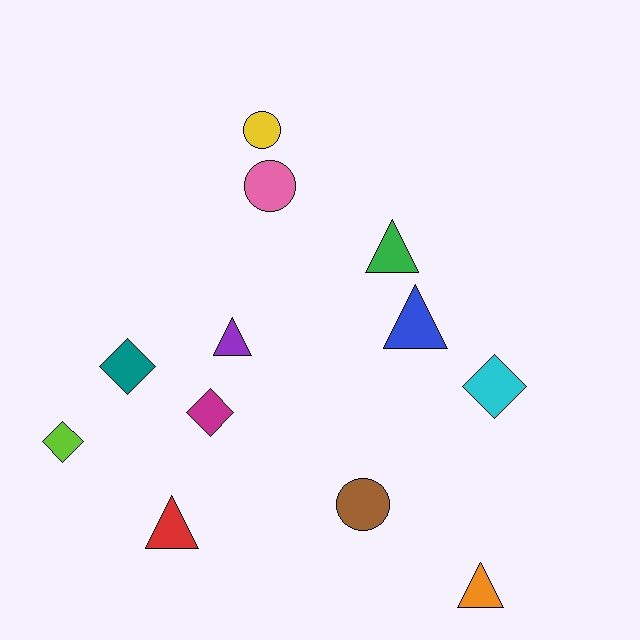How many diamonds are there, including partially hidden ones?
There are 4 diamonds.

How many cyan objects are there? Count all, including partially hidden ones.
There is 1 cyan object.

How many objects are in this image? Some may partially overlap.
There are 12 objects.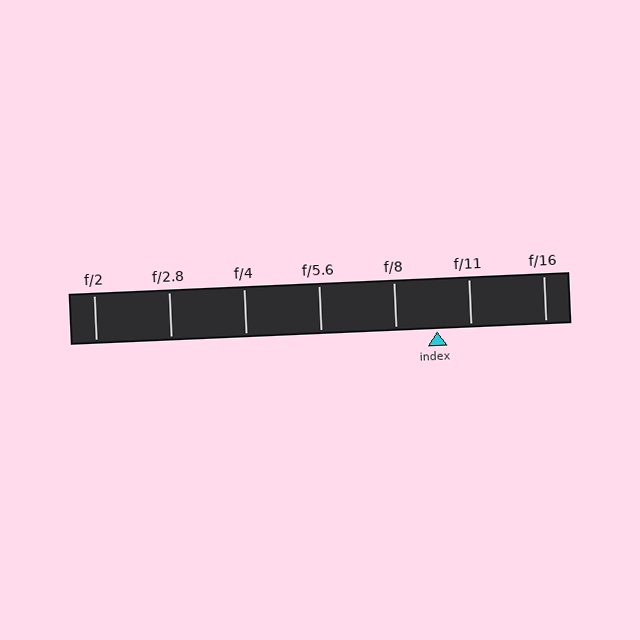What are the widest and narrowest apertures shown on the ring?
The widest aperture shown is f/2 and the narrowest is f/16.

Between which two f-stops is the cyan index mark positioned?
The index mark is between f/8 and f/11.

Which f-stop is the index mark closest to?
The index mark is closest to f/11.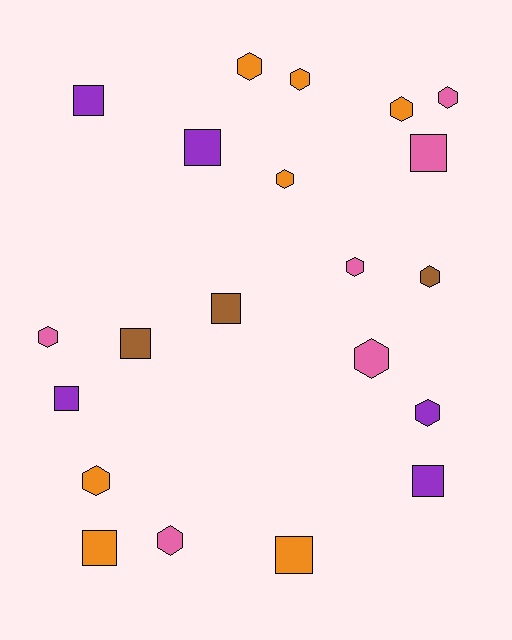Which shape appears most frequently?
Hexagon, with 12 objects.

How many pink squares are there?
There is 1 pink square.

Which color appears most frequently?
Orange, with 7 objects.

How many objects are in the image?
There are 21 objects.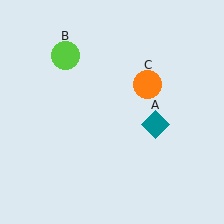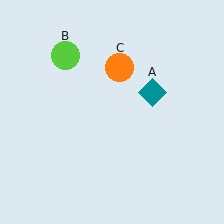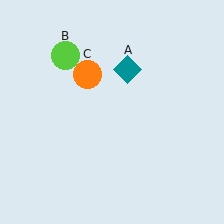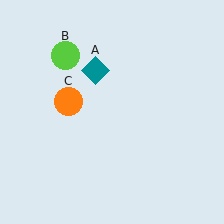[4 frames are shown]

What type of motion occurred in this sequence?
The teal diamond (object A), orange circle (object C) rotated counterclockwise around the center of the scene.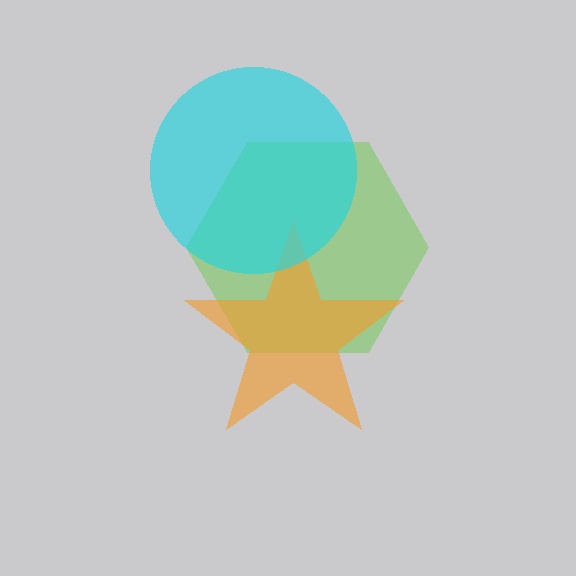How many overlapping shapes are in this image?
There are 3 overlapping shapes in the image.